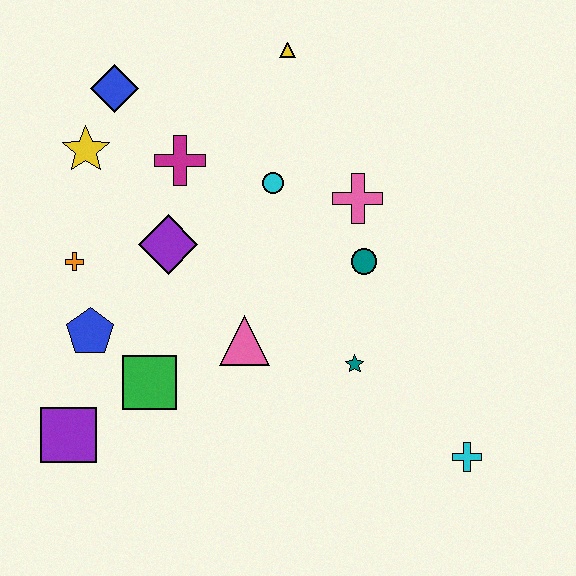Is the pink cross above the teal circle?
Yes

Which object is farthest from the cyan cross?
The blue diamond is farthest from the cyan cross.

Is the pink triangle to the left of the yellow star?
No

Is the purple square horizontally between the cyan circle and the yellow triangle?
No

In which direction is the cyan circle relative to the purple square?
The cyan circle is above the purple square.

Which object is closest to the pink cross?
The teal circle is closest to the pink cross.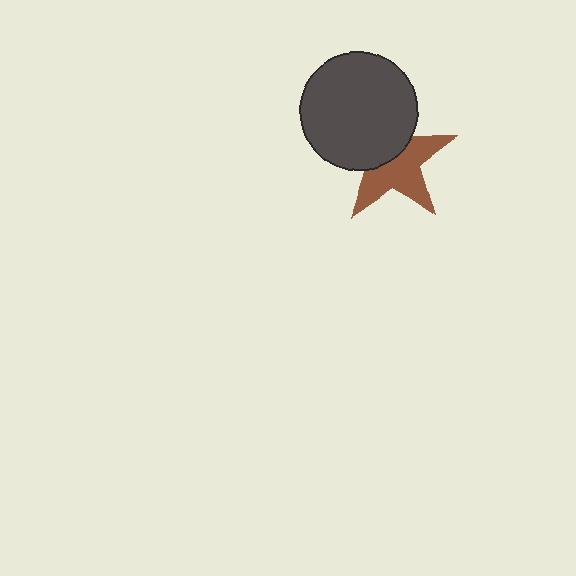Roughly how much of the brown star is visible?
About half of it is visible (roughly 56%).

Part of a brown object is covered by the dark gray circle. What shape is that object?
It is a star.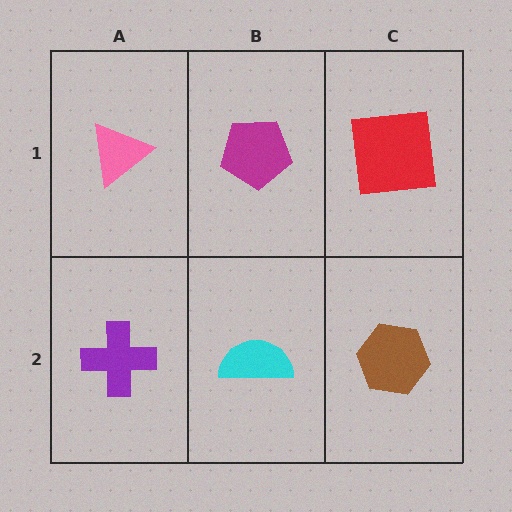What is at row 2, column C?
A brown hexagon.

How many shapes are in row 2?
3 shapes.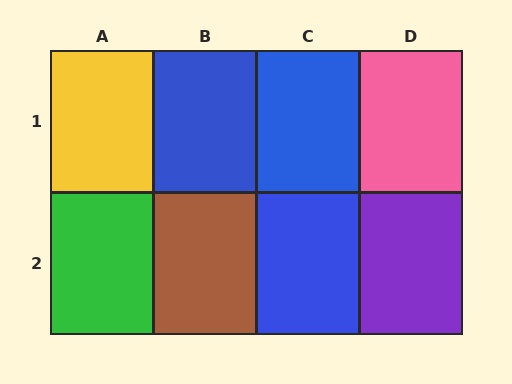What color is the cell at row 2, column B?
Brown.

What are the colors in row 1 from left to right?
Yellow, blue, blue, pink.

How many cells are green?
1 cell is green.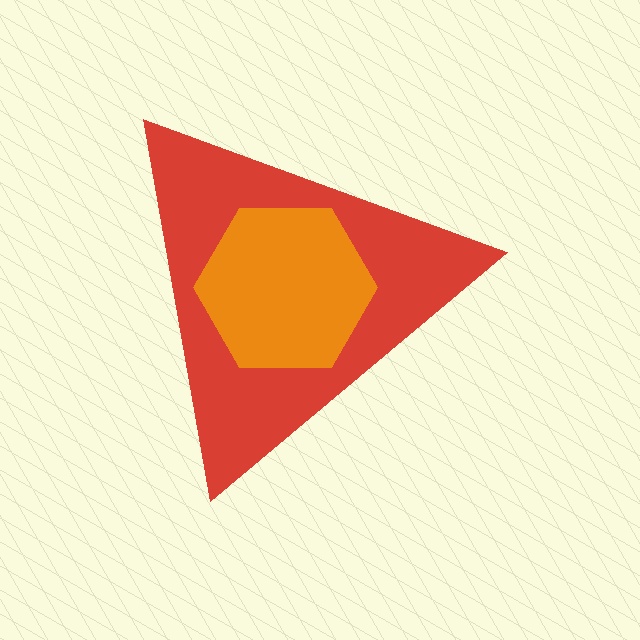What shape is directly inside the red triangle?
The orange hexagon.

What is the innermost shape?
The orange hexagon.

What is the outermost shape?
The red triangle.